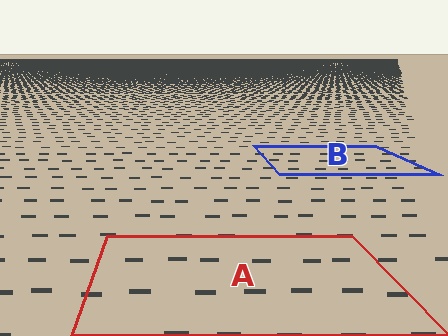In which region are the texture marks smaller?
The texture marks are smaller in region B, because it is farther away.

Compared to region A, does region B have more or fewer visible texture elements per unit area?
Region B has more texture elements per unit area — they are packed more densely because it is farther away.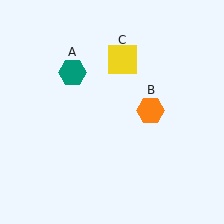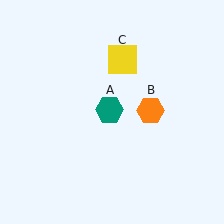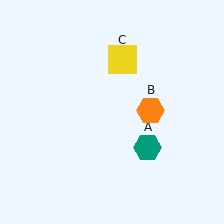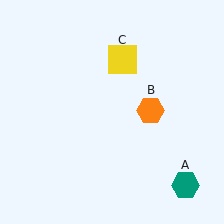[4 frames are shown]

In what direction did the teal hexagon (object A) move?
The teal hexagon (object A) moved down and to the right.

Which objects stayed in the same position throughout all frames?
Orange hexagon (object B) and yellow square (object C) remained stationary.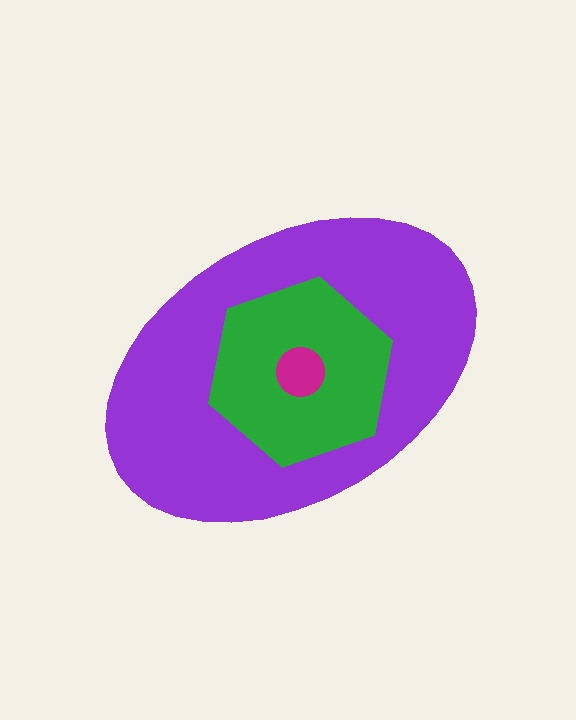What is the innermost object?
The magenta circle.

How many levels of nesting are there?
3.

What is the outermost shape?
The purple ellipse.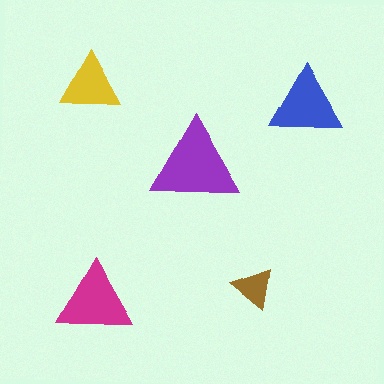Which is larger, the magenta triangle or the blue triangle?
The magenta one.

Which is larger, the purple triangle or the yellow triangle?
The purple one.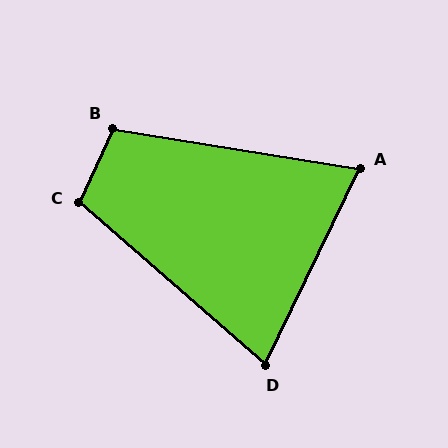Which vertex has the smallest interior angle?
A, at approximately 73 degrees.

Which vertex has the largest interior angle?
C, at approximately 107 degrees.